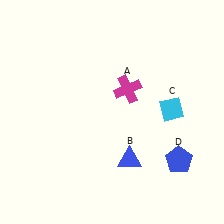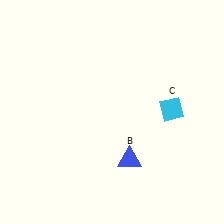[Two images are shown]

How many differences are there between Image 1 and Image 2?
There are 2 differences between the two images.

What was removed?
The blue pentagon (D), the magenta cross (A) were removed in Image 2.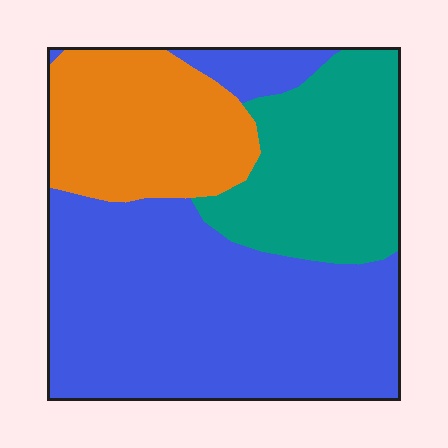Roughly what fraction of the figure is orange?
Orange covers roughly 20% of the figure.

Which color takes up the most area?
Blue, at roughly 55%.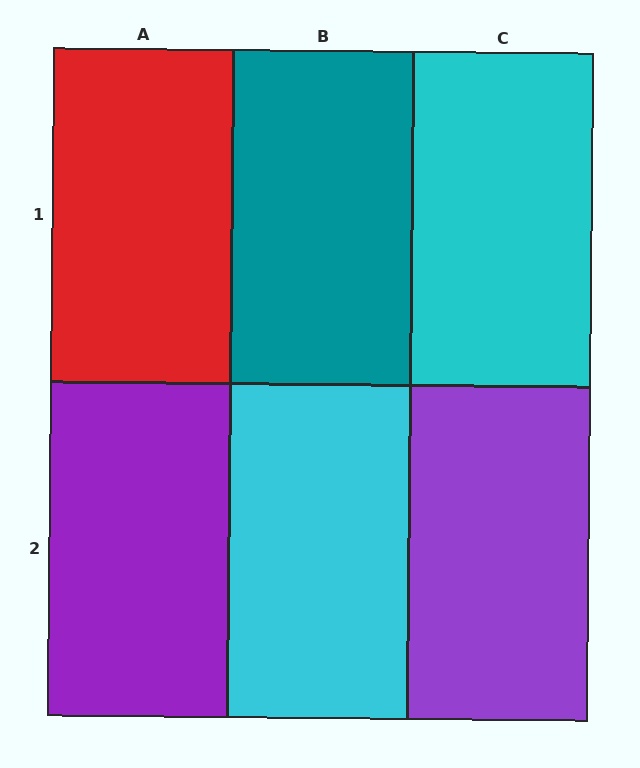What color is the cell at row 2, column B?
Cyan.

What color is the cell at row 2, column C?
Purple.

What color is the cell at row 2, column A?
Purple.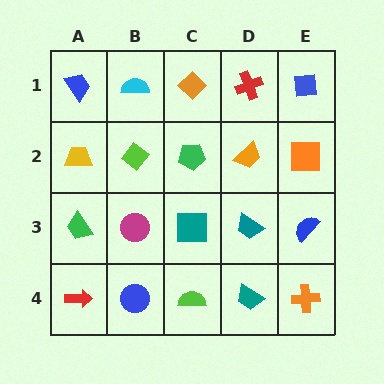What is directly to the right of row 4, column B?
A lime semicircle.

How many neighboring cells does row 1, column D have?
3.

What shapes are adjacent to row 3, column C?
A green pentagon (row 2, column C), a lime semicircle (row 4, column C), a magenta circle (row 3, column B), a teal trapezoid (row 3, column D).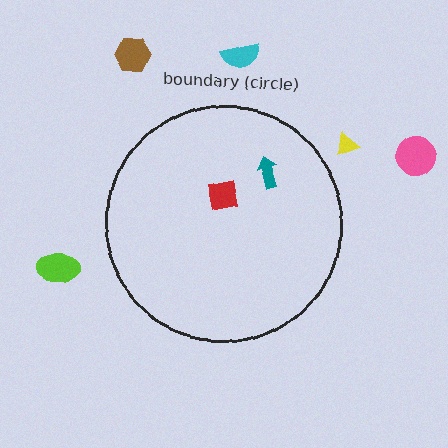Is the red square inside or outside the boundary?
Inside.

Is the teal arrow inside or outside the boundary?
Inside.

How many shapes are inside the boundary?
2 inside, 5 outside.